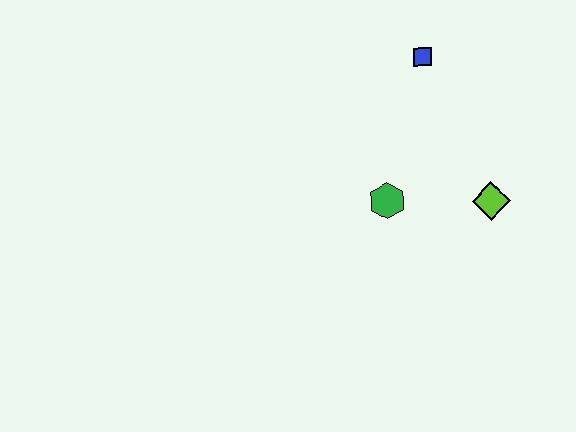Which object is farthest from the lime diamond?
The blue square is farthest from the lime diamond.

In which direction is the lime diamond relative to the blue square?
The lime diamond is below the blue square.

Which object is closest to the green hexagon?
The lime diamond is closest to the green hexagon.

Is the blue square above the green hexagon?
Yes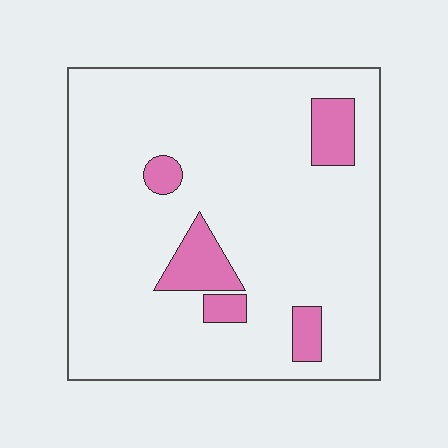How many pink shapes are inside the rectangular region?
5.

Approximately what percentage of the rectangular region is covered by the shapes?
Approximately 10%.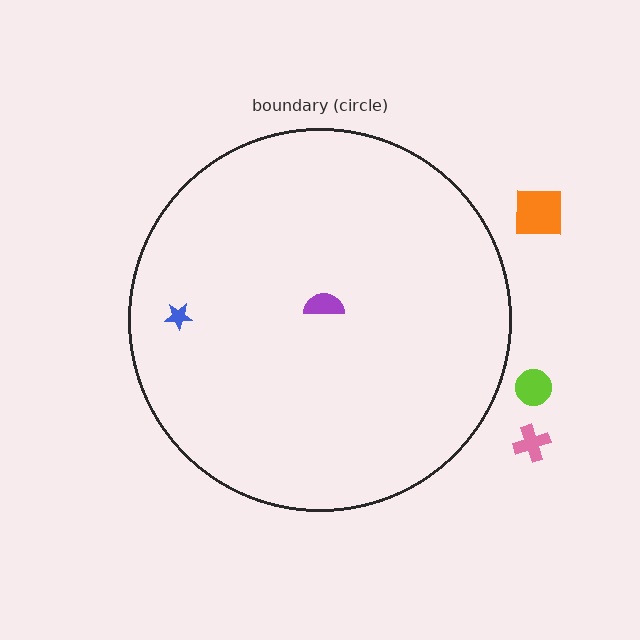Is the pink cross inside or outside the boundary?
Outside.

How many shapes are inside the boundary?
2 inside, 3 outside.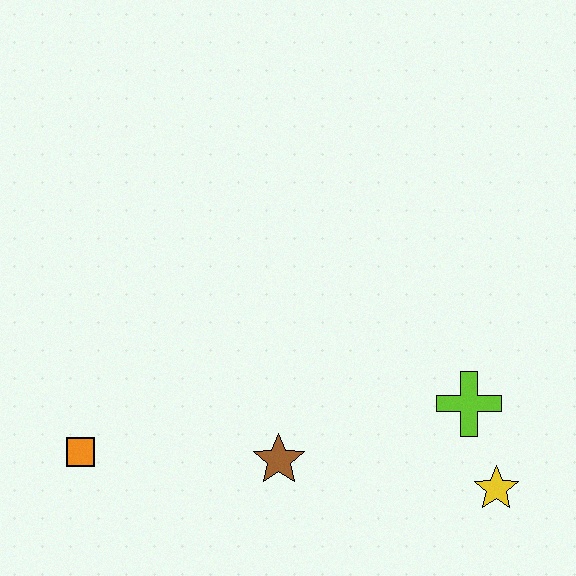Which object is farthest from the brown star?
The yellow star is farthest from the brown star.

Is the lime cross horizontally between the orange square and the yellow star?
Yes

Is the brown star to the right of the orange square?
Yes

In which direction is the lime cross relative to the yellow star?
The lime cross is above the yellow star.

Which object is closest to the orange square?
The brown star is closest to the orange square.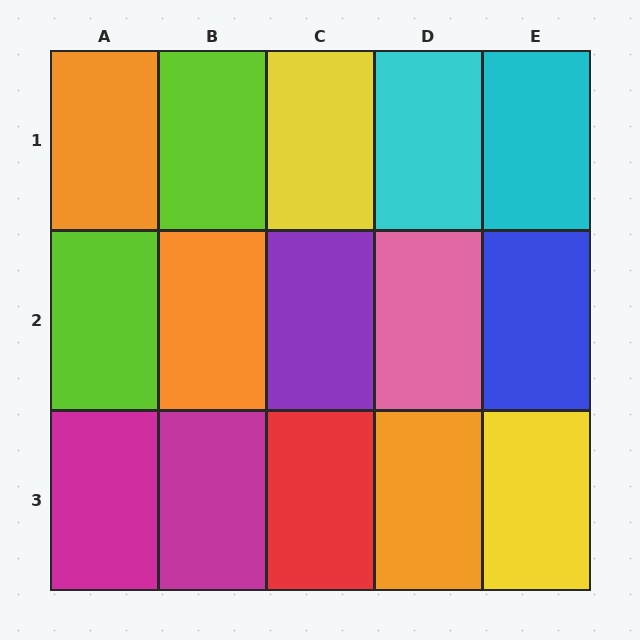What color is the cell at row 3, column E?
Yellow.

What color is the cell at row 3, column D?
Orange.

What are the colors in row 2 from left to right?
Lime, orange, purple, pink, blue.